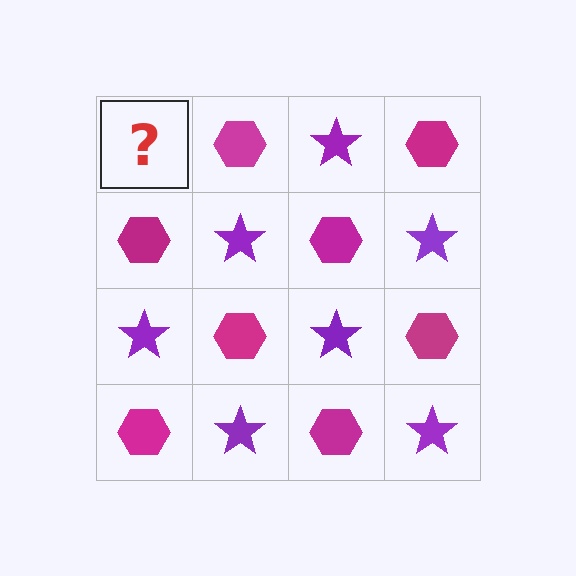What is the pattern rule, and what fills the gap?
The rule is that it alternates purple star and magenta hexagon in a checkerboard pattern. The gap should be filled with a purple star.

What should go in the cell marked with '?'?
The missing cell should contain a purple star.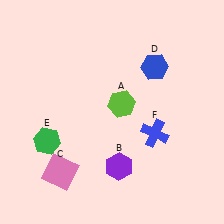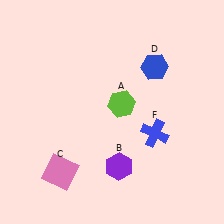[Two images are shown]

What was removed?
The green hexagon (E) was removed in Image 2.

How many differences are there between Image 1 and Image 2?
There is 1 difference between the two images.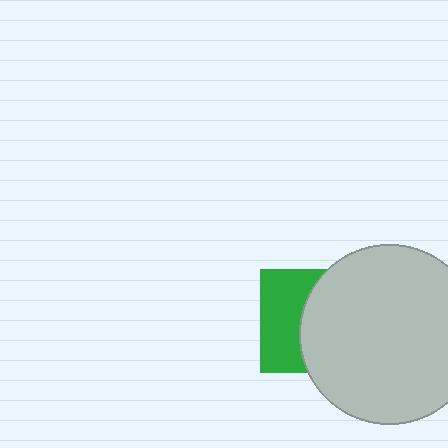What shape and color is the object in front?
The object in front is a light gray circle.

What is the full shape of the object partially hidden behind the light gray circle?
The partially hidden object is a green square.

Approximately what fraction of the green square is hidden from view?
Roughly 56% of the green square is hidden behind the light gray circle.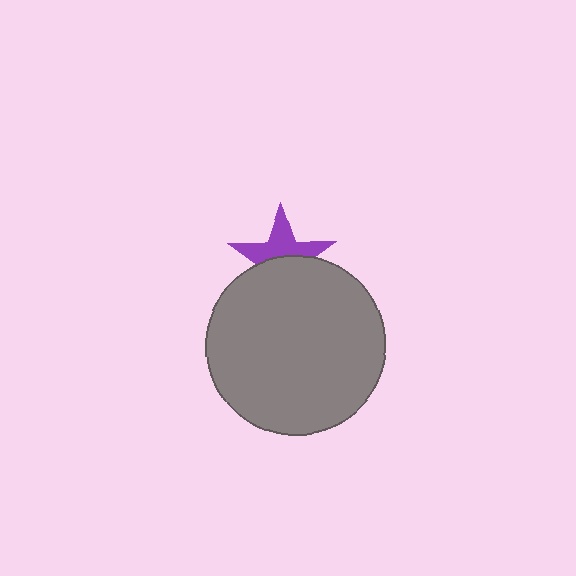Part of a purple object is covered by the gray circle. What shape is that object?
It is a star.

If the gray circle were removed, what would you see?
You would see the complete purple star.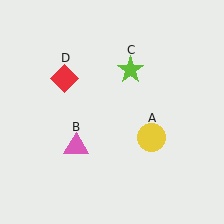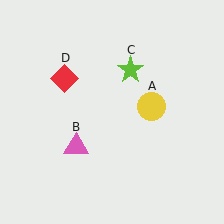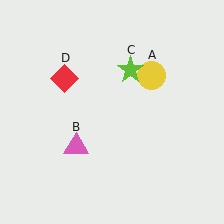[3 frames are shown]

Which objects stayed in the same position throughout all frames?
Pink triangle (object B) and lime star (object C) and red diamond (object D) remained stationary.